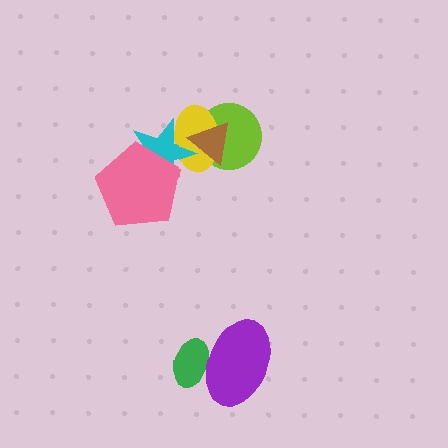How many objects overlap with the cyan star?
3 objects overlap with the cyan star.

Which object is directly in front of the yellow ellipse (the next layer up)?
The brown triangle is directly in front of the yellow ellipse.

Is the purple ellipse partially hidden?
No, no other shape covers it.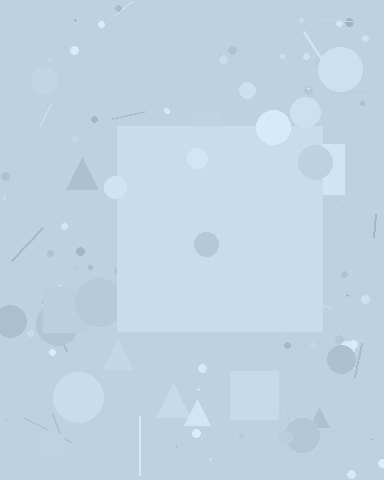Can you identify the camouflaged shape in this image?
The camouflaged shape is a square.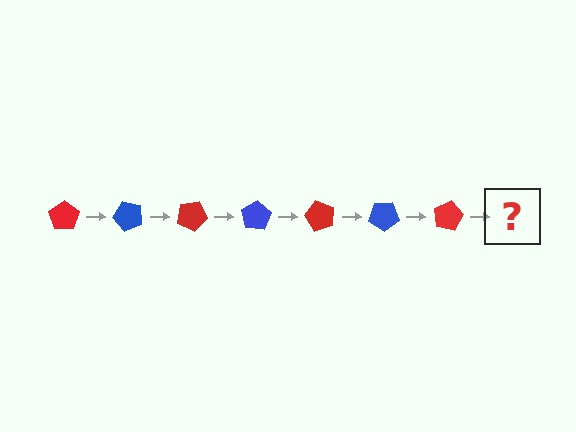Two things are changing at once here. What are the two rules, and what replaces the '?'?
The two rules are that it rotates 50 degrees each step and the color cycles through red and blue. The '?' should be a blue pentagon, rotated 350 degrees from the start.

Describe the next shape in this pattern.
It should be a blue pentagon, rotated 350 degrees from the start.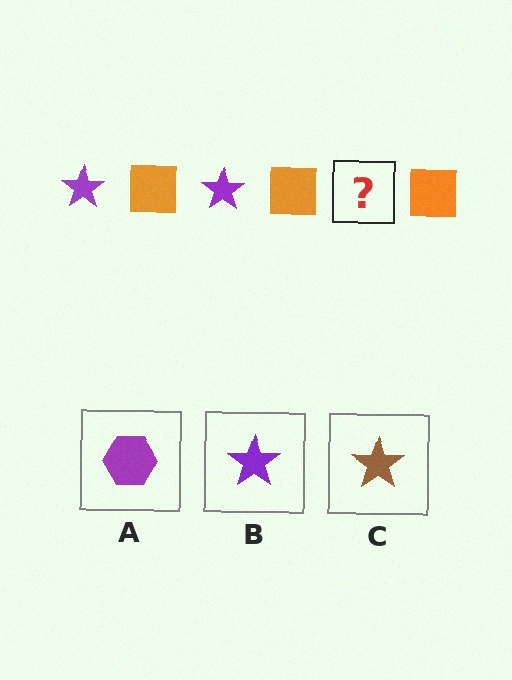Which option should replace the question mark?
Option B.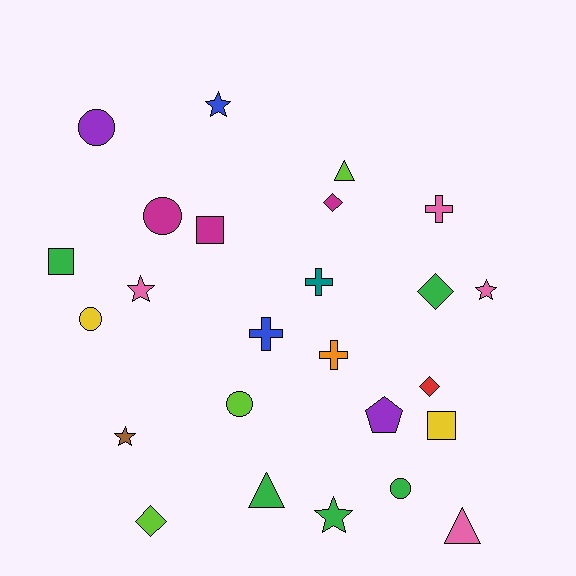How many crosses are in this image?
There are 4 crosses.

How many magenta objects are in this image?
There are 3 magenta objects.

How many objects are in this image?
There are 25 objects.